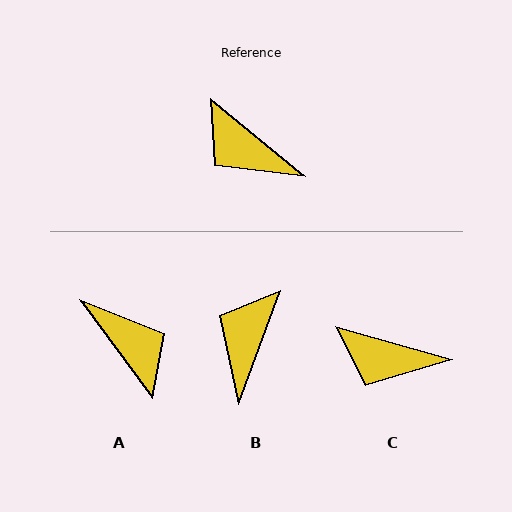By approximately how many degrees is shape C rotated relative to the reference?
Approximately 24 degrees counter-clockwise.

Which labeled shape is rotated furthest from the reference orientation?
A, about 166 degrees away.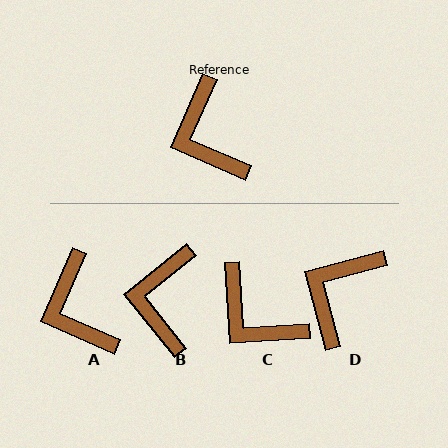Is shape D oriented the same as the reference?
No, it is off by about 52 degrees.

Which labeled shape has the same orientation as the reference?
A.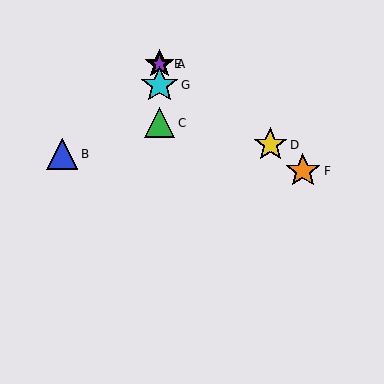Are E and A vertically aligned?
Yes, both are at x≈160.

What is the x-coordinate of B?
Object B is at x≈62.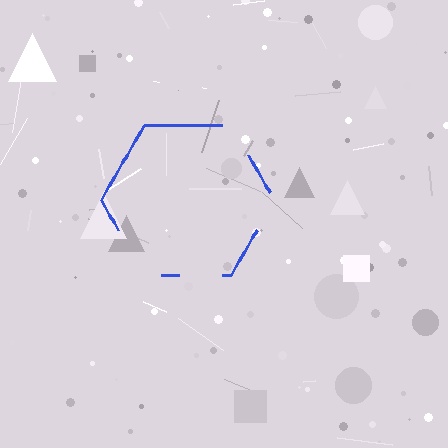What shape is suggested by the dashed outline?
The dashed outline suggests a hexagon.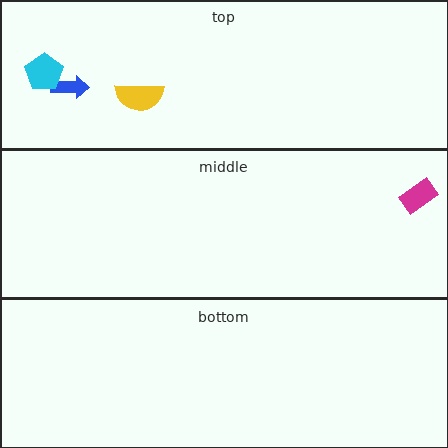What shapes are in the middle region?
The magenta rectangle.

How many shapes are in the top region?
3.